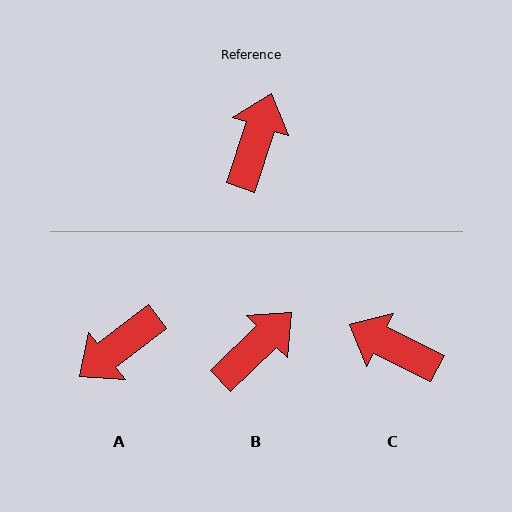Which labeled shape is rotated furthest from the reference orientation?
A, about 146 degrees away.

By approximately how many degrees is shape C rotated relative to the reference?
Approximately 82 degrees counter-clockwise.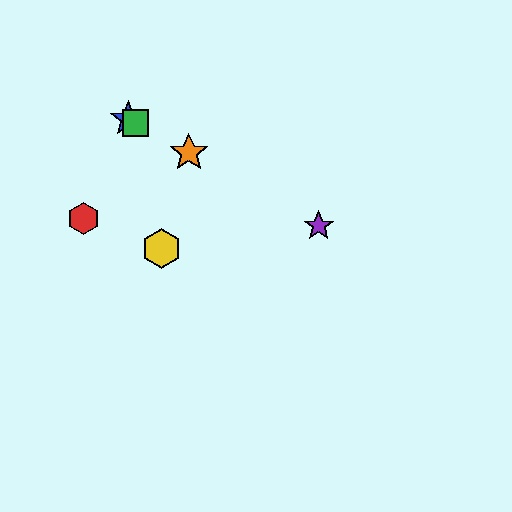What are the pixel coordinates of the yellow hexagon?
The yellow hexagon is at (161, 249).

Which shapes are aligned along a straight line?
The blue star, the green square, the purple star, the orange star are aligned along a straight line.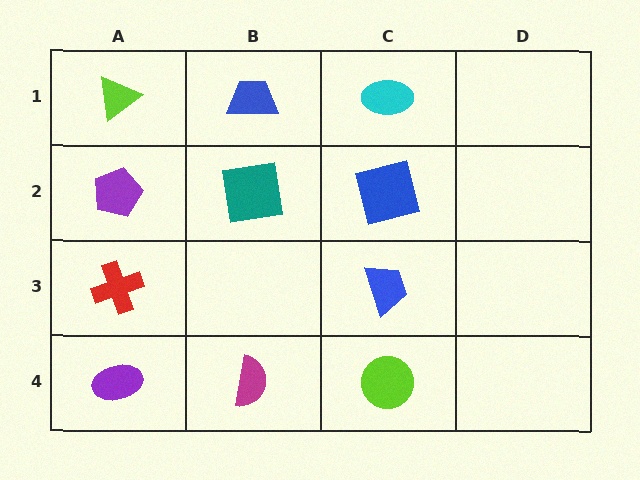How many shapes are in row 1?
3 shapes.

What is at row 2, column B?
A teal square.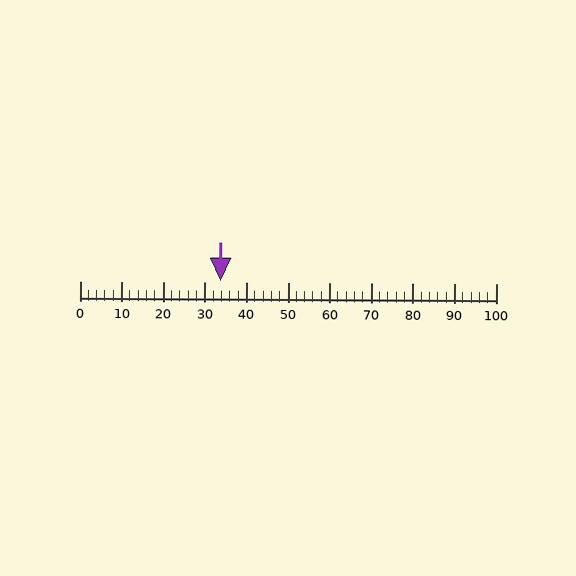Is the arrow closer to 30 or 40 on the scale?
The arrow is closer to 30.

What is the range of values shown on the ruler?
The ruler shows values from 0 to 100.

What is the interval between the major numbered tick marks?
The major tick marks are spaced 10 units apart.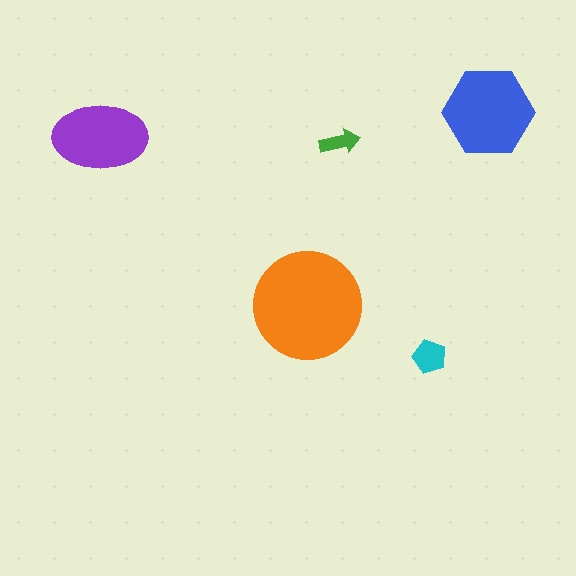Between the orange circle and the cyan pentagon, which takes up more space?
The orange circle.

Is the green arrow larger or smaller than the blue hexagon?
Smaller.